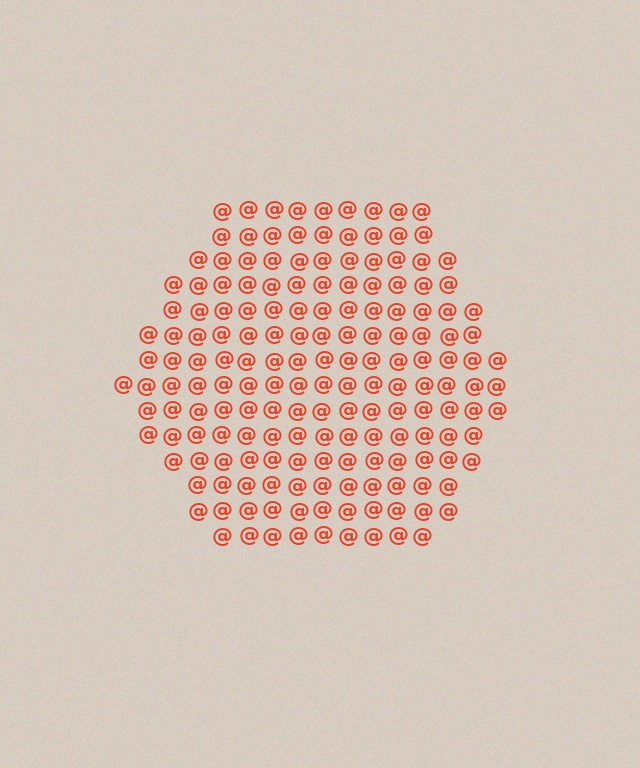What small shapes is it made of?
It is made of small at signs.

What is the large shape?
The large shape is a hexagon.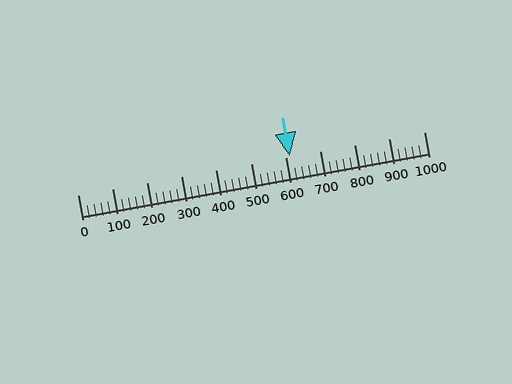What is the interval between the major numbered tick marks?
The major tick marks are spaced 100 units apart.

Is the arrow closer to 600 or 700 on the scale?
The arrow is closer to 600.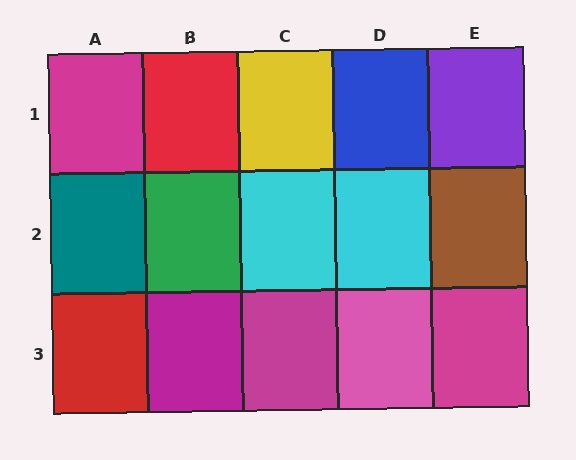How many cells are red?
2 cells are red.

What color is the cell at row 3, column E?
Magenta.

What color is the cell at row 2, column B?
Green.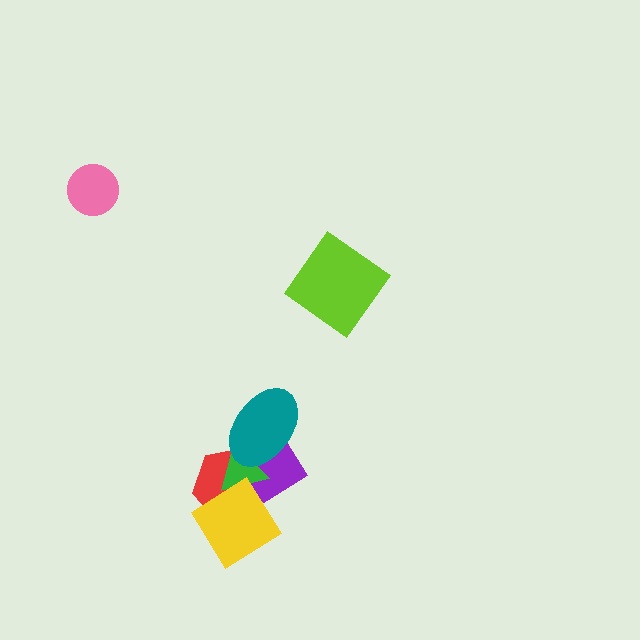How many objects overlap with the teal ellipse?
3 objects overlap with the teal ellipse.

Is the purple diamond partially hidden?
Yes, it is partially covered by another shape.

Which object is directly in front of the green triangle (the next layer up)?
The teal ellipse is directly in front of the green triangle.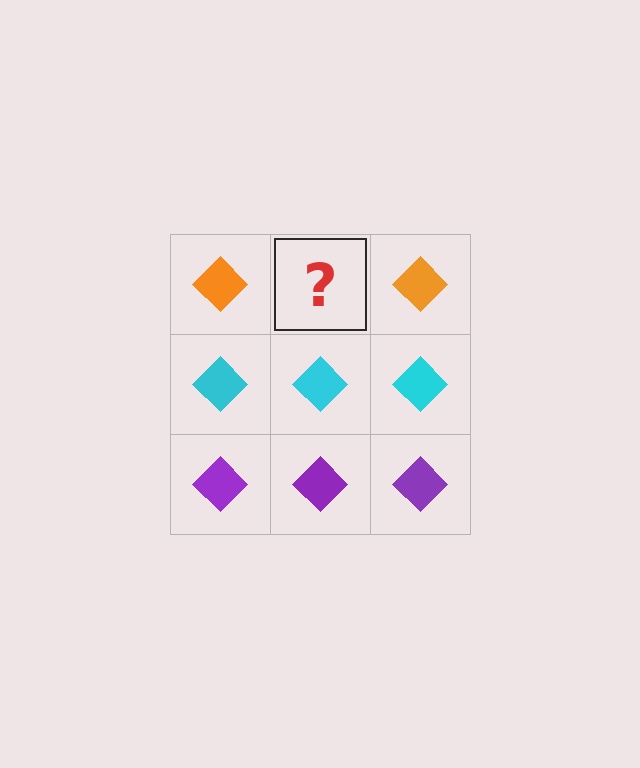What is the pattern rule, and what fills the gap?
The rule is that each row has a consistent color. The gap should be filled with an orange diamond.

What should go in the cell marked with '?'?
The missing cell should contain an orange diamond.